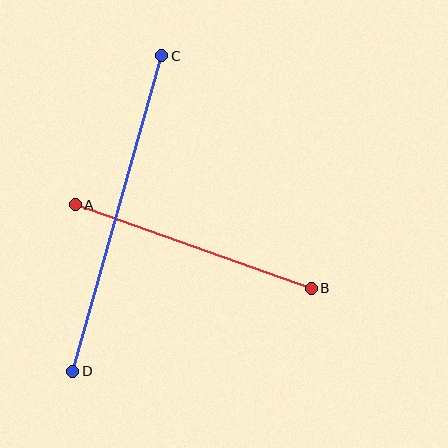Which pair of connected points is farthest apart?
Points C and D are farthest apart.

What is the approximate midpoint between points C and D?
The midpoint is at approximately (117, 213) pixels.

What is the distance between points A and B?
The distance is approximately 251 pixels.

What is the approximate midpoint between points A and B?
The midpoint is at approximately (193, 246) pixels.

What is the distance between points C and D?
The distance is approximately 328 pixels.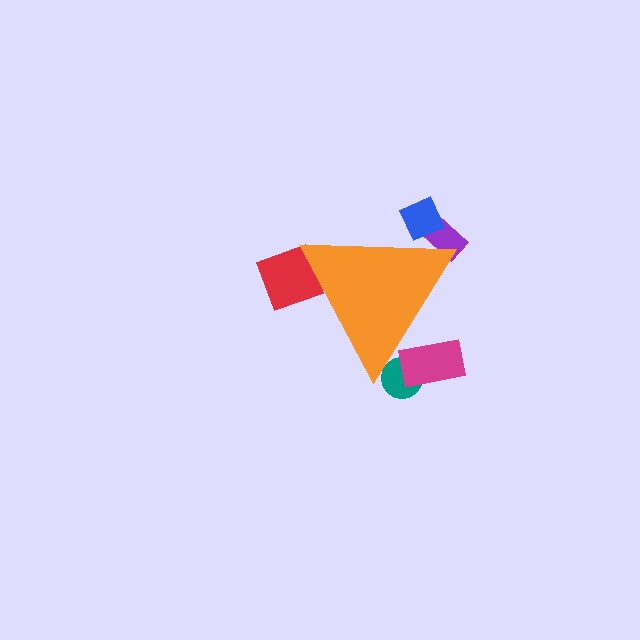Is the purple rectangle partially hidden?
Yes, the purple rectangle is partially hidden behind the orange triangle.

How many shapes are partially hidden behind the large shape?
5 shapes are partially hidden.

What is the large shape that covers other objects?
An orange triangle.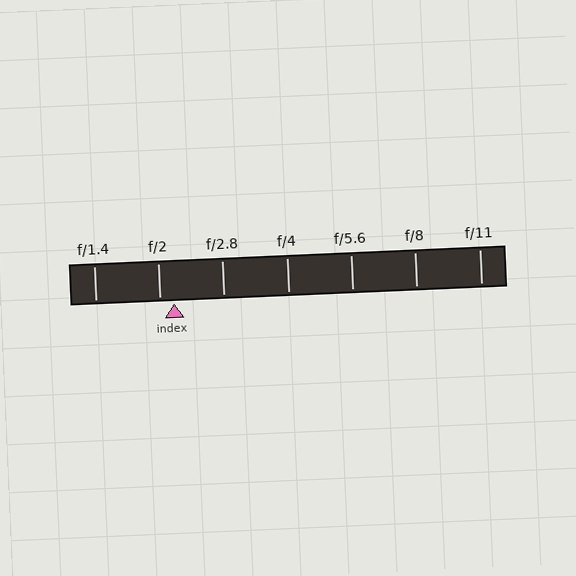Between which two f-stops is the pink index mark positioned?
The index mark is between f/2 and f/2.8.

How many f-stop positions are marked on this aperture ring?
There are 7 f-stop positions marked.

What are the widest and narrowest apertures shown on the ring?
The widest aperture shown is f/1.4 and the narrowest is f/11.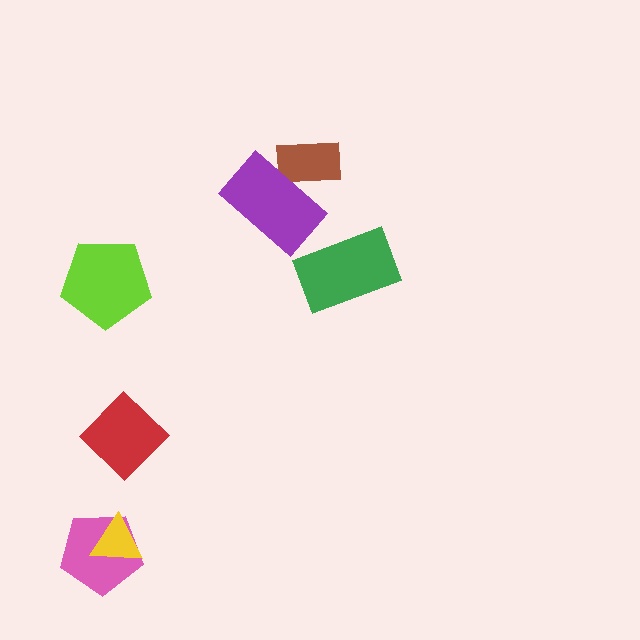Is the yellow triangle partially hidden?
No, no other shape covers it.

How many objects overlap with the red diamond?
0 objects overlap with the red diamond.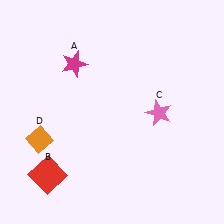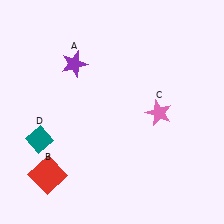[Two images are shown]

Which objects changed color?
A changed from magenta to purple. D changed from orange to teal.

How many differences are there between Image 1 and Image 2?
There are 2 differences between the two images.